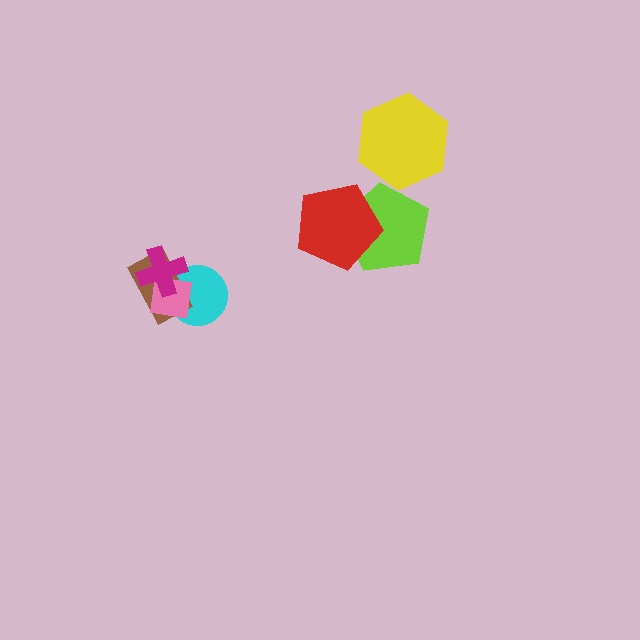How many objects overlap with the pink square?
3 objects overlap with the pink square.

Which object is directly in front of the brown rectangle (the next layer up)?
The pink square is directly in front of the brown rectangle.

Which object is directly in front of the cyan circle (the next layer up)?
The brown rectangle is directly in front of the cyan circle.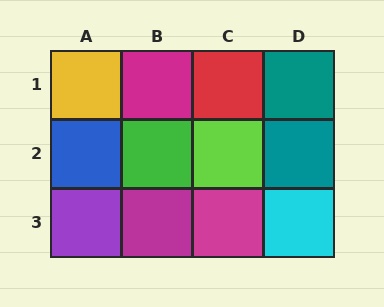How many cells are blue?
1 cell is blue.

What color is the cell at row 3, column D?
Cyan.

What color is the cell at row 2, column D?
Teal.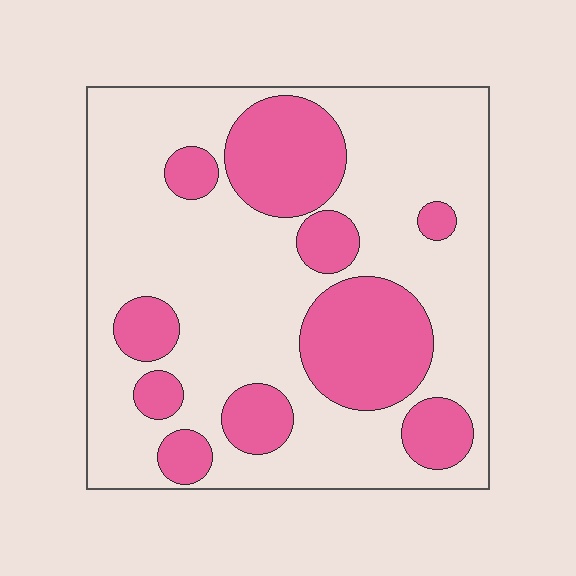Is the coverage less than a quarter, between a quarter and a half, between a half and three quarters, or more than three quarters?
Between a quarter and a half.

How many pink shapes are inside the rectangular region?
10.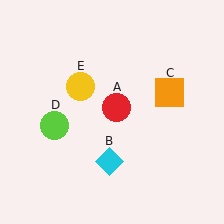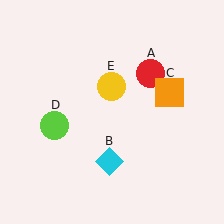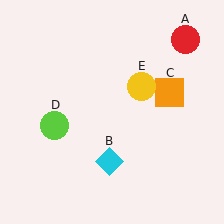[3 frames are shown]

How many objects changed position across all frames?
2 objects changed position: red circle (object A), yellow circle (object E).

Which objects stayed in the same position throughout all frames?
Cyan diamond (object B) and orange square (object C) and lime circle (object D) remained stationary.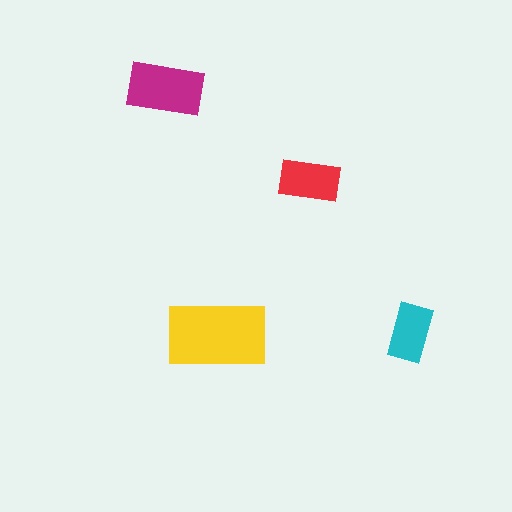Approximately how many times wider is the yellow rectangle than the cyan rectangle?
About 1.5 times wider.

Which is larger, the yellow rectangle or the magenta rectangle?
The yellow one.